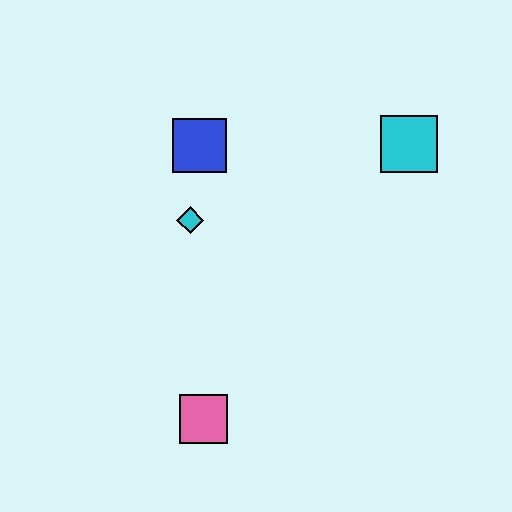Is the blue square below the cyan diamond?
No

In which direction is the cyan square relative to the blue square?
The cyan square is to the right of the blue square.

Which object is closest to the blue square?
The cyan diamond is closest to the blue square.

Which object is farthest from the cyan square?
The pink square is farthest from the cyan square.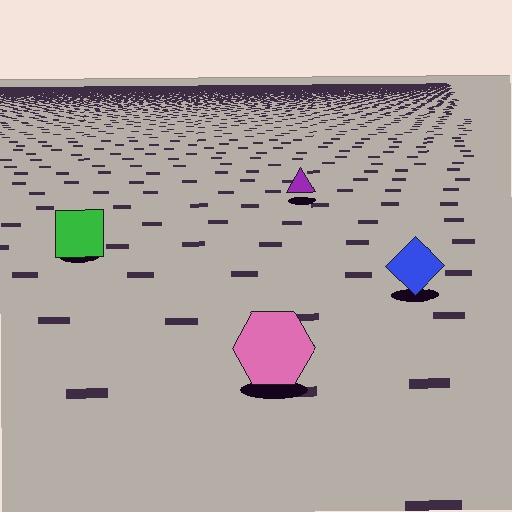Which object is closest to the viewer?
The pink hexagon is closest. The texture marks near it are larger and more spread out.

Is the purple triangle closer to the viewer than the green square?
No. The green square is closer — you can tell from the texture gradient: the ground texture is coarser near it.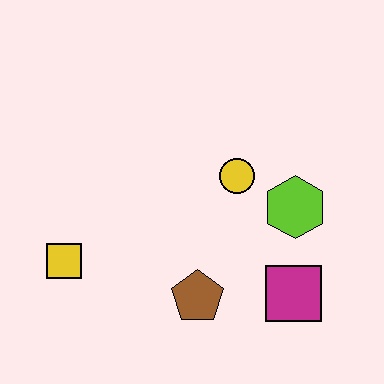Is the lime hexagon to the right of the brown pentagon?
Yes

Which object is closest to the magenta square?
The lime hexagon is closest to the magenta square.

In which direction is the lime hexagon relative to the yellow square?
The lime hexagon is to the right of the yellow square.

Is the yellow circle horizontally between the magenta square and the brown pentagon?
Yes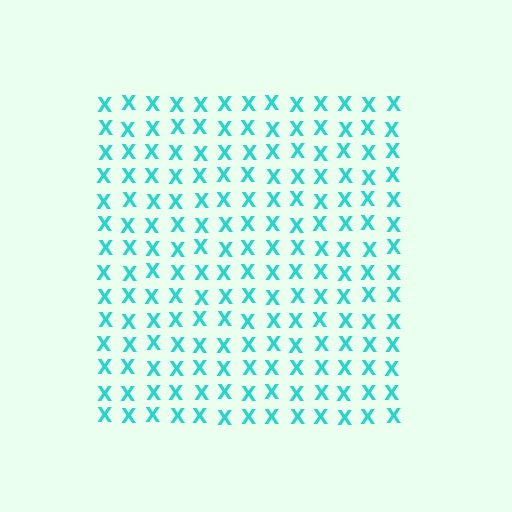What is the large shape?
The large shape is a square.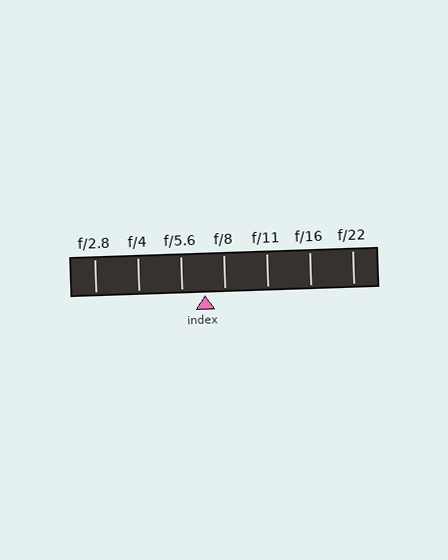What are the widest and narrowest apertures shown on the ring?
The widest aperture shown is f/2.8 and the narrowest is f/22.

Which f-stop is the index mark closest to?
The index mark is closest to f/8.